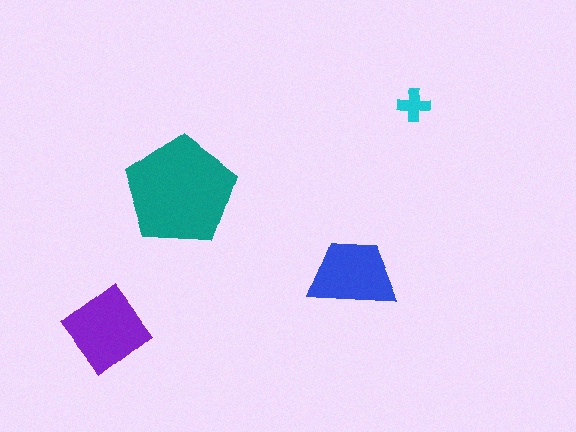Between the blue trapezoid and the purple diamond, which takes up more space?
The purple diamond.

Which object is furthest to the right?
The cyan cross is rightmost.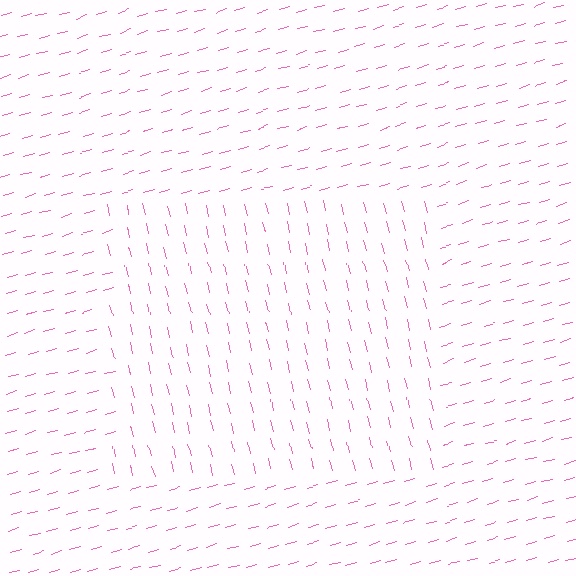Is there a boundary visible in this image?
Yes, there is a texture boundary formed by a change in line orientation.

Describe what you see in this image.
The image is filled with small pink line segments. A rectangle region in the image has lines oriented differently from the surrounding lines, creating a visible texture boundary.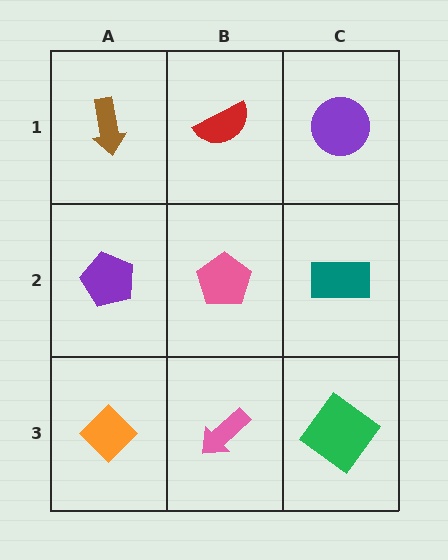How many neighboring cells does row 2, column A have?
3.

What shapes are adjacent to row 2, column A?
A brown arrow (row 1, column A), an orange diamond (row 3, column A), a pink pentagon (row 2, column B).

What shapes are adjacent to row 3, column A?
A purple pentagon (row 2, column A), a pink arrow (row 3, column B).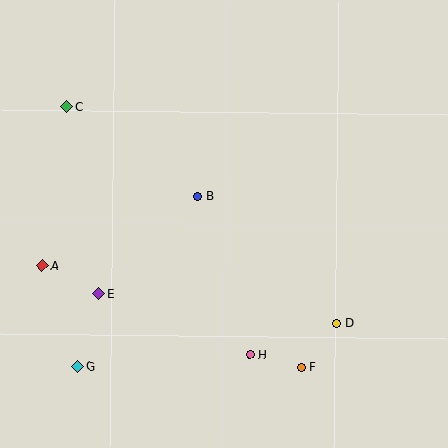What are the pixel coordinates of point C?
Point C is at (67, 107).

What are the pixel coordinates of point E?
Point E is at (99, 293).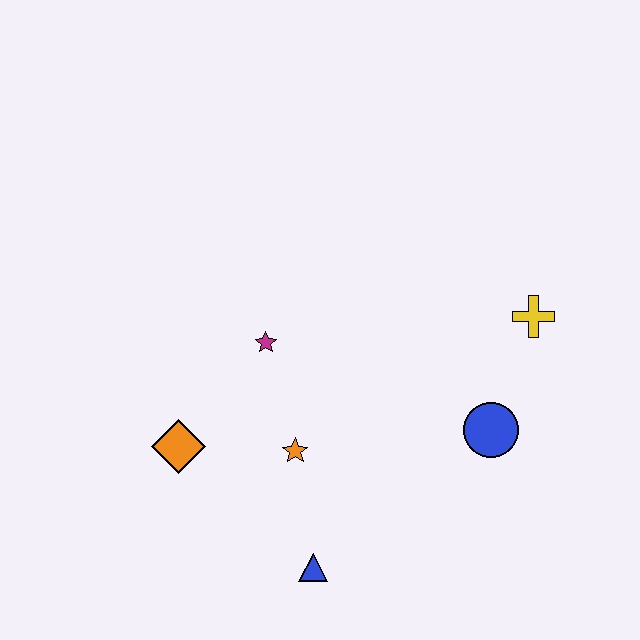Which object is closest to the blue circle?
The yellow cross is closest to the blue circle.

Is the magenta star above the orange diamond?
Yes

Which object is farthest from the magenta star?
The yellow cross is farthest from the magenta star.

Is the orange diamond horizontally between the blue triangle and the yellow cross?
No